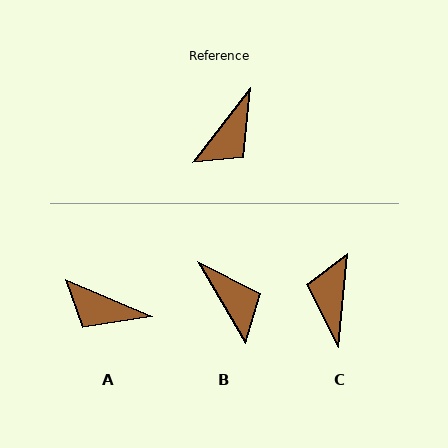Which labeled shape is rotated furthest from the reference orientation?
C, about 147 degrees away.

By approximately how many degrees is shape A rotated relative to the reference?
Approximately 75 degrees clockwise.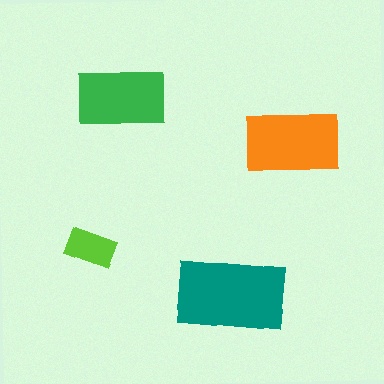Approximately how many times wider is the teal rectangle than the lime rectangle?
About 2 times wider.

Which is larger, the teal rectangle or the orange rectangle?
The teal one.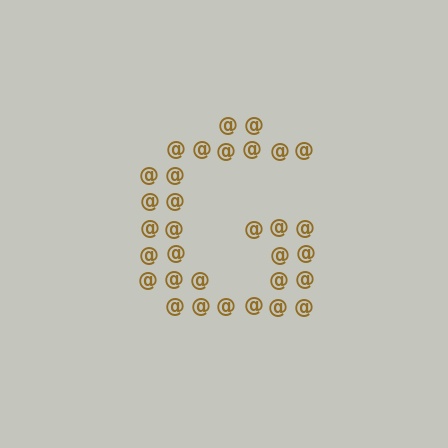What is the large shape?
The large shape is the letter G.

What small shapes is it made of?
It is made of small at signs.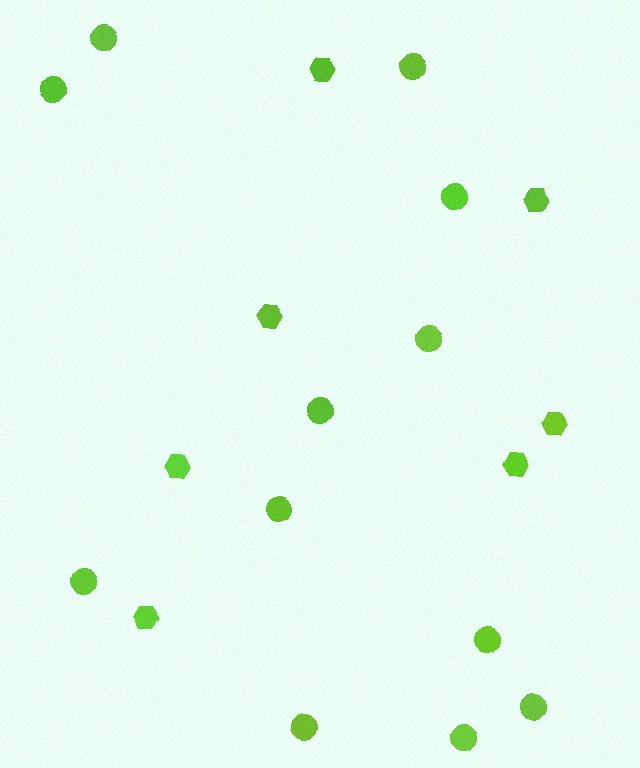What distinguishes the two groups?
There are 2 groups: one group of hexagons (7) and one group of circles (12).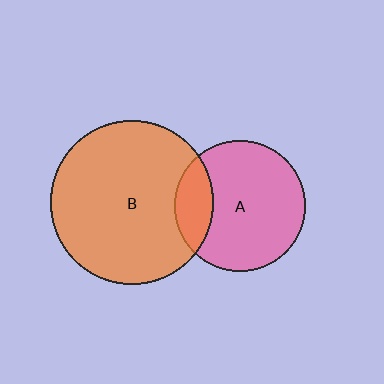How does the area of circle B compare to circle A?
Approximately 1.6 times.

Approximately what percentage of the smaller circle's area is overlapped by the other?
Approximately 20%.